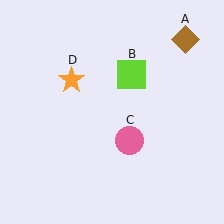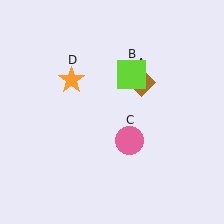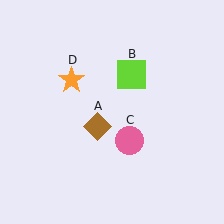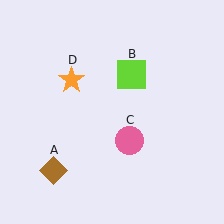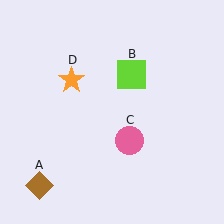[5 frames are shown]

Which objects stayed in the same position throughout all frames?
Lime square (object B) and pink circle (object C) and orange star (object D) remained stationary.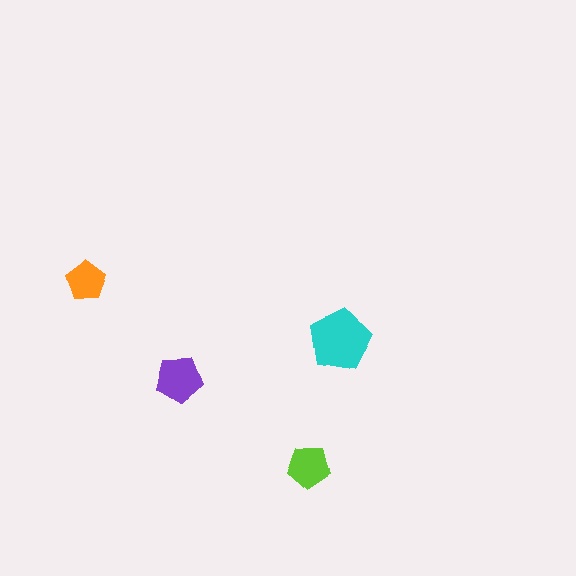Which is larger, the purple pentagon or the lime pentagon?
The purple one.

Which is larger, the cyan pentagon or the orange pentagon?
The cyan one.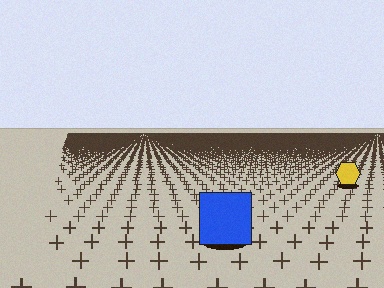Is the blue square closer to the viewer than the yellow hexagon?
Yes. The blue square is closer — you can tell from the texture gradient: the ground texture is coarser near it.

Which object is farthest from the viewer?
The yellow hexagon is farthest from the viewer. It appears smaller and the ground texture around it is denser.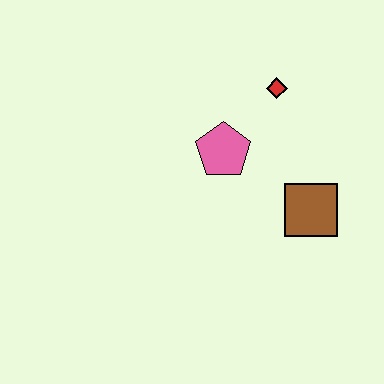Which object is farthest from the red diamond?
The brown square is farthest from the red diamond.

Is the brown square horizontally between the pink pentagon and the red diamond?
No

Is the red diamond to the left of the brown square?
Yes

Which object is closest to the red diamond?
The pink pentagon is closest to the red diamond.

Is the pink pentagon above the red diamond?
No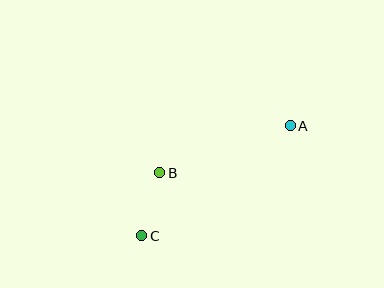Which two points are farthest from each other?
Points A and C are farthest from each other.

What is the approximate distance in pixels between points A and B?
The distance between A and B is approximately 139 pixels.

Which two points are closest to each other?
Points B and C are closest to each other.